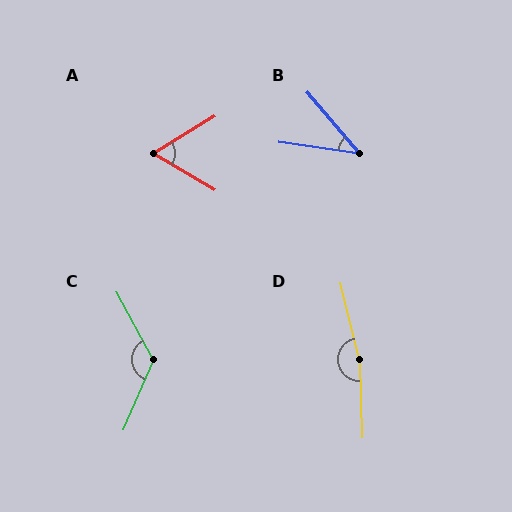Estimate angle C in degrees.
Approximately 128 degrees.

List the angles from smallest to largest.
B (41°), A (62°), C (128°), D (168°).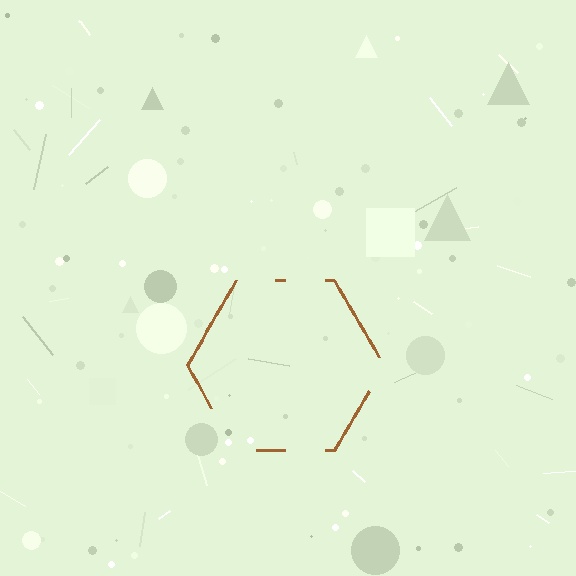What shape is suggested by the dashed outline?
The dashed outline suggests a hexagon.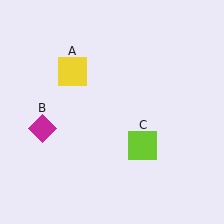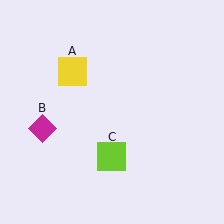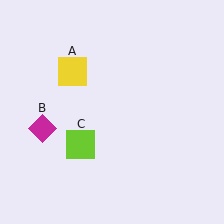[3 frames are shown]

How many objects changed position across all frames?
1 object changed position: lime square (object C).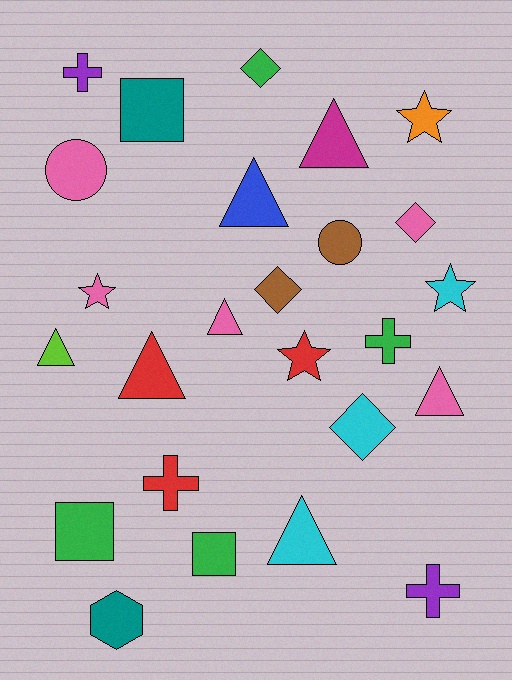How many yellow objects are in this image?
There are no yellow objects.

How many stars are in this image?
There are 4 stars.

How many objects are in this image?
There are 25 objects.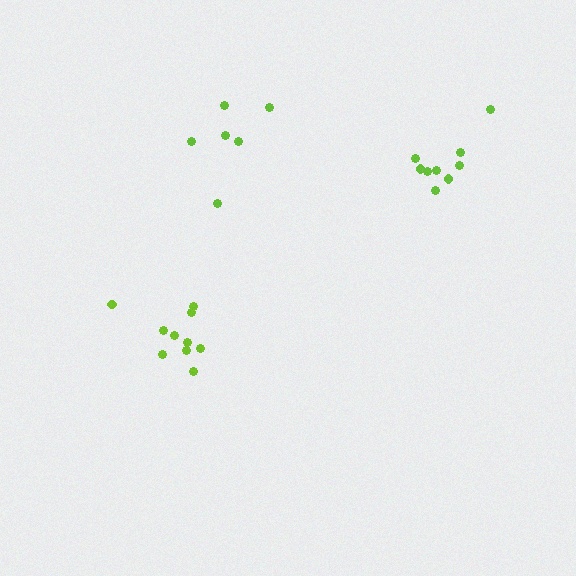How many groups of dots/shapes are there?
There are 3 groups.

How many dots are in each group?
Group 1: 10 dots, Group 2: 9 dots, Group 3: 6 dots (25 total).